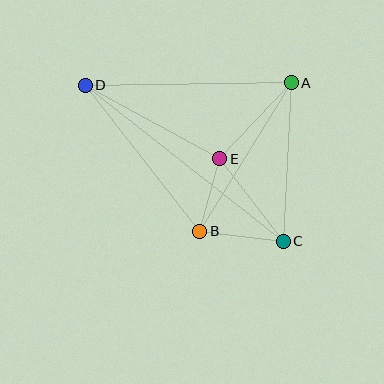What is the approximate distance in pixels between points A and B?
The distance between A and B is approximately 174 pixels.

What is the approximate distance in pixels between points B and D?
The distance between B and D is approximately 186 pixels.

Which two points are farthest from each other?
Points C and D are farthest from each other.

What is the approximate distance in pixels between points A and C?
The distance between A and C is approximately 159 pixels.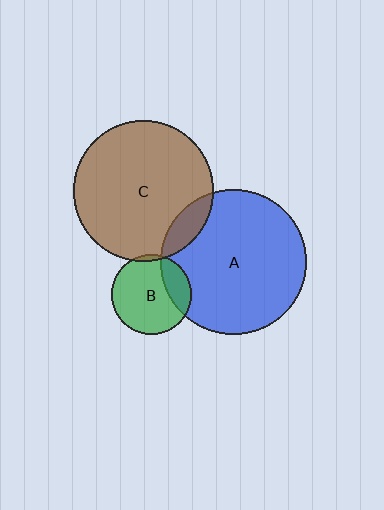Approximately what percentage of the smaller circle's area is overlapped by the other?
Approximately 10%.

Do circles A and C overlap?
Yes.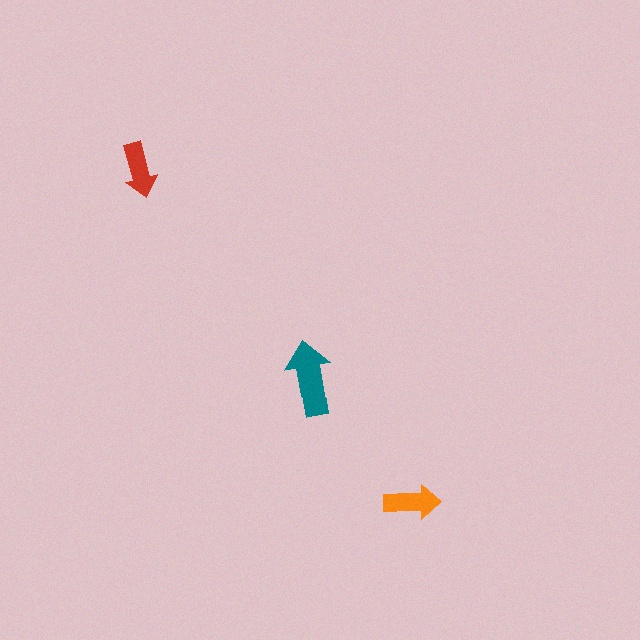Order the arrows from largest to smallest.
the teal one, the orange one, the red one.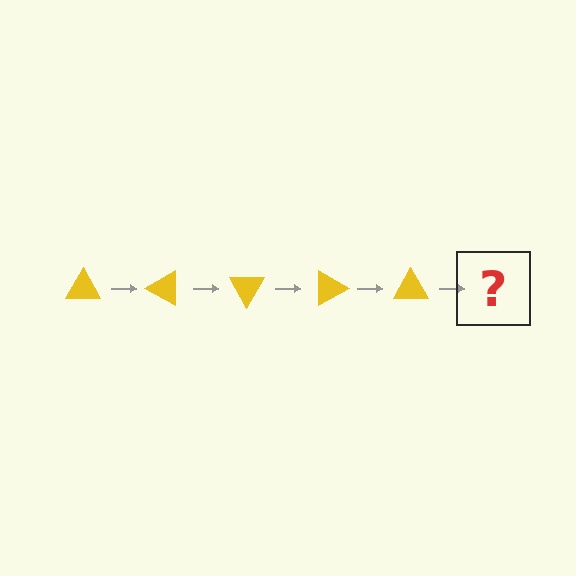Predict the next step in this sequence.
The next step is a yellow triangle rotated 150 degrees.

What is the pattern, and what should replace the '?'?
The pattern is that the triangle rotates 30 degrees each step. The '?' should be a yellow triangle rotated 150 degrees.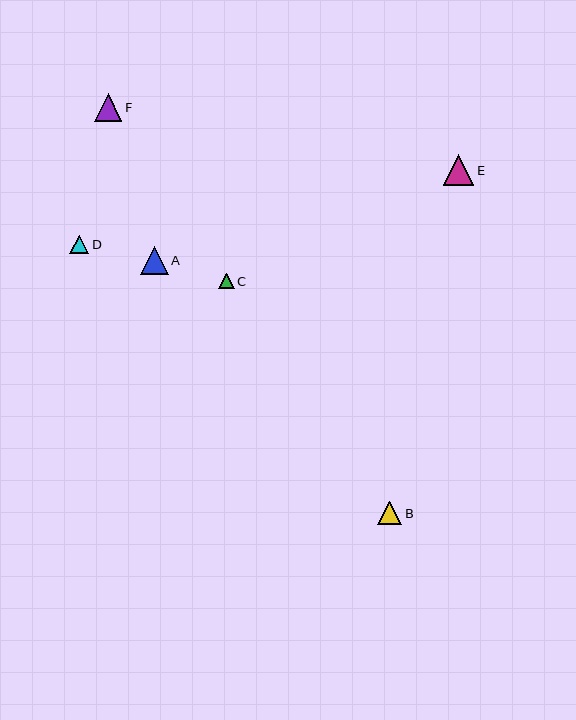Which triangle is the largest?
Triangle E is the largest with a size of approximately 30 pixels.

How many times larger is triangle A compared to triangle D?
Triangle A is approximately 1.5 times the size of triangle D.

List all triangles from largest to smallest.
From largest to smallest: E, A, F, B, D, C.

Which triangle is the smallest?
Triangle C is the smallest with a size of approximately 15 pixels.